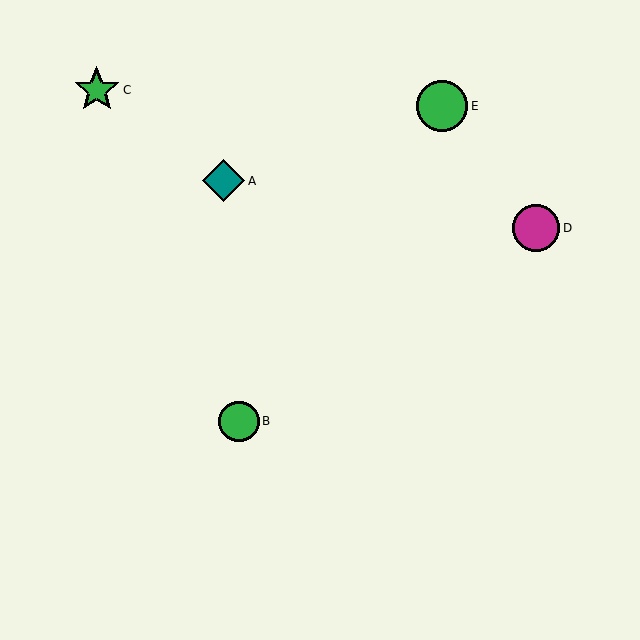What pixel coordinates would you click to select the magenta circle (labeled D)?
Click at (536, 228) to select the magenta circle D.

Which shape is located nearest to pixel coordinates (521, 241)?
The magenta circle (labeled D) at (536, 228) is nearest to that location.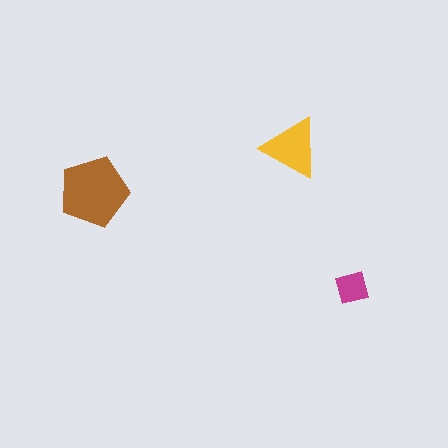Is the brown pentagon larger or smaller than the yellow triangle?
Larger.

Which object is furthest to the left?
The brown pentagon is leftmost.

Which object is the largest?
The brown pentagon.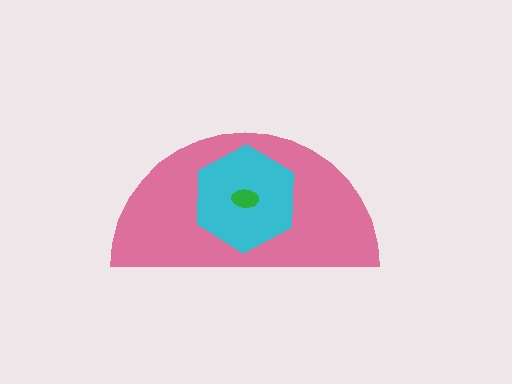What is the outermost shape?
The pink semicircle.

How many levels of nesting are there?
3.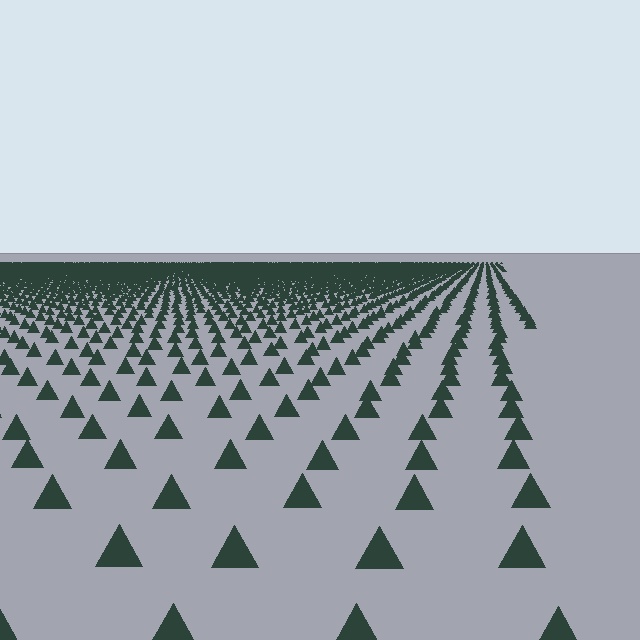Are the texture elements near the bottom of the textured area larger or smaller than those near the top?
Larger. Near the bottom, elements are closer to the viewer and appear at a bigger on-screen size.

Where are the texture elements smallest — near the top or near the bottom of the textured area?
Near the top.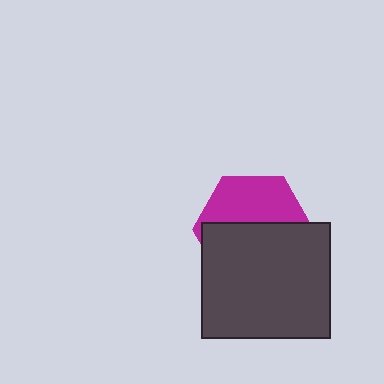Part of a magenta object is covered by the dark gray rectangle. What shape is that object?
It is a hexagon.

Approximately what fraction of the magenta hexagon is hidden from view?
Roughly 57% of the magenta hexagon is hidden behind the dark gray rectangle.